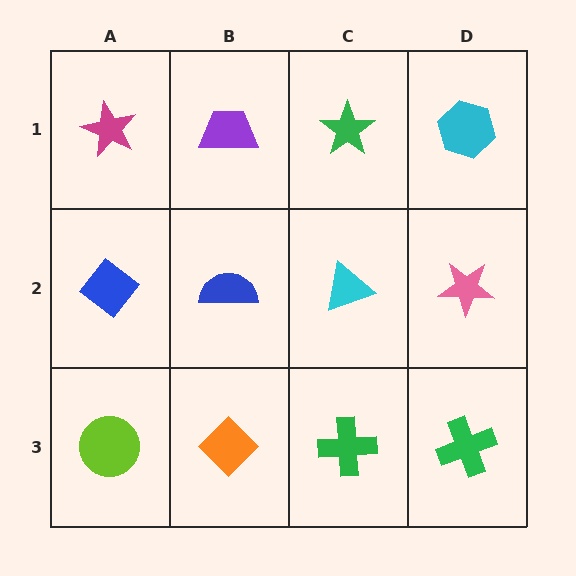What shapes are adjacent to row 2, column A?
A magenta star (row 1, column A), a lime circle (row 3, column A), a blue semicircle (row 2, column B).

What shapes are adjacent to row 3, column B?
A blue semicircle (row 2, column B), a lime circle (row 3, column A), a green cross (row 3, column C).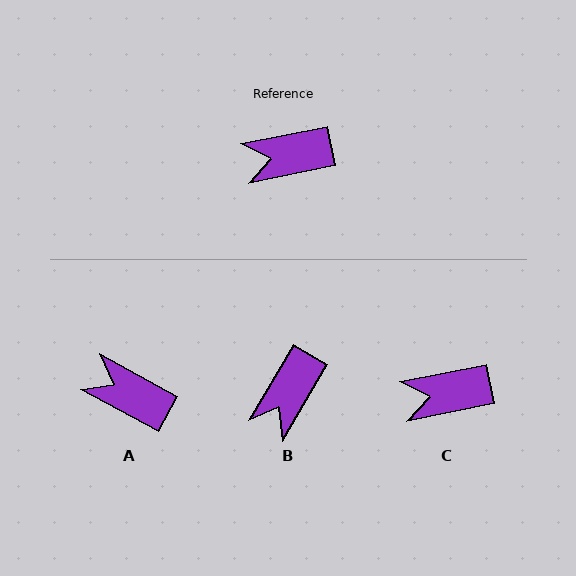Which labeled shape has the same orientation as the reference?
C.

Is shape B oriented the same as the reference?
No, it is off by about 48 degrees.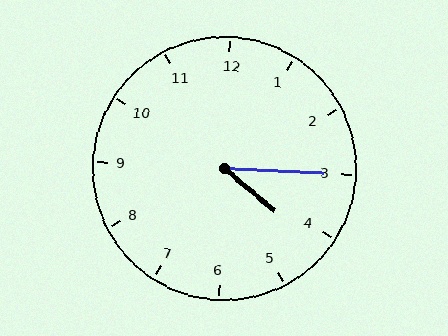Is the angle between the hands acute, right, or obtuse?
It is acute.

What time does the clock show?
4:15.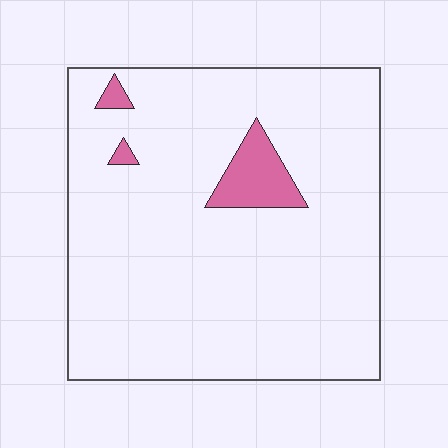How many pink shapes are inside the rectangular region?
3.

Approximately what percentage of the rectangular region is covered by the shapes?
Approximately 5%.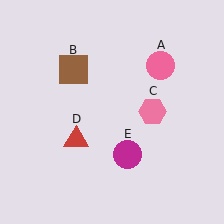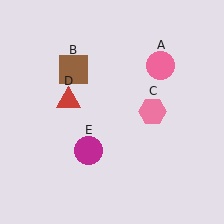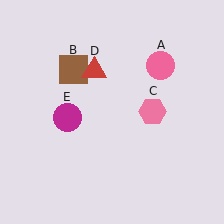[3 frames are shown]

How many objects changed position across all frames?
2 objects changed position: red triangle (object D), magenta circle (object E).